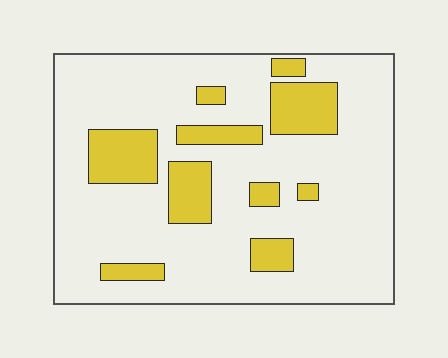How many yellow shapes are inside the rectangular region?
10.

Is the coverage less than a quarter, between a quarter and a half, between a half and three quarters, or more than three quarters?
Less than a quarter.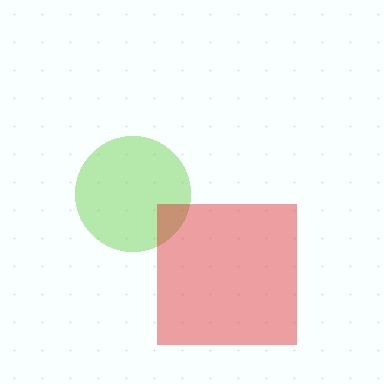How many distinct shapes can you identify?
There are 2 distinct shapes: a lime circle, a red square.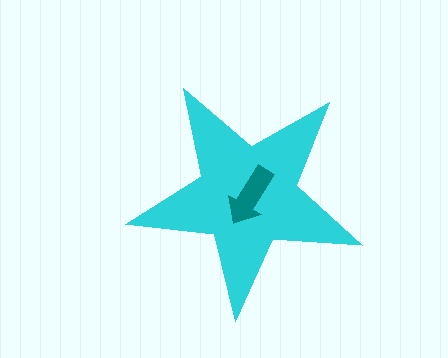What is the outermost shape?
The cyan star.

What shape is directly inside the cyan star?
The teal arrow.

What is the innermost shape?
The teal arrow.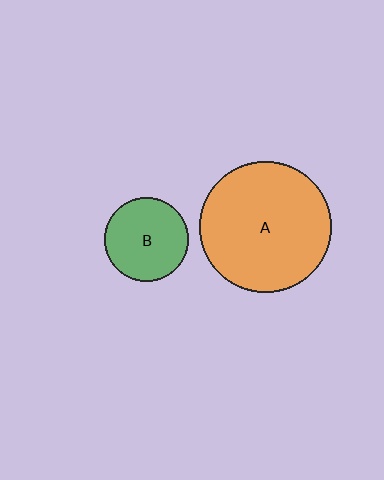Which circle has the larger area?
Circle A (orange).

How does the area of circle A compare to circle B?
Approximately 2.5 times.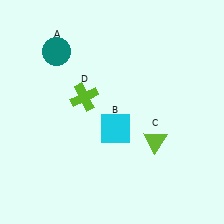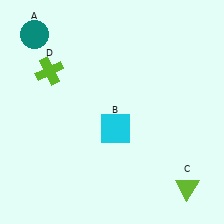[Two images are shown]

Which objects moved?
The objects that moved are: the teal circle (A), the lime triangle (C), the lime cross (D).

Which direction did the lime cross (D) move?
The lime cross (D) moved left.